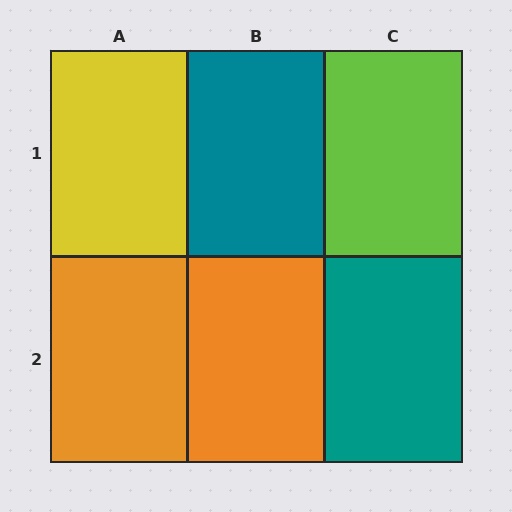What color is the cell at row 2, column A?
Orange.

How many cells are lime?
1 cell is lime.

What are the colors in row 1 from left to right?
Yellow, teal, lime.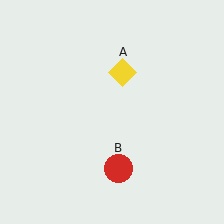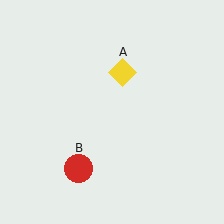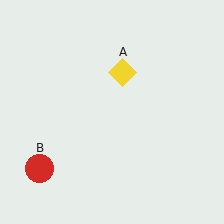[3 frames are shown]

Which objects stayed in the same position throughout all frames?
Yellow diamond (object A) remained stationary.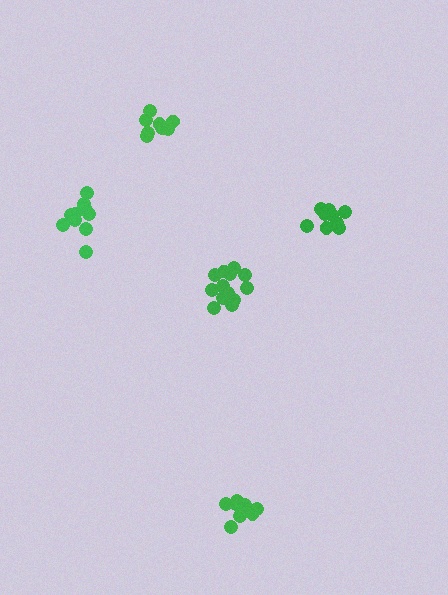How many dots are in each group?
Group 1: 9 dots, Group 2: 8 dots, Group 3: 11 dots, Group 4: 13 dots, Group 5: 12 dots (53 total).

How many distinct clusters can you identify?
There are 5 distinct clusters.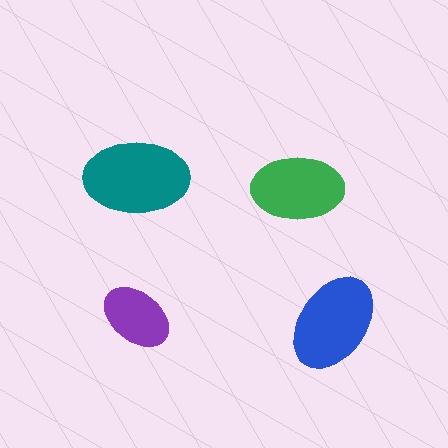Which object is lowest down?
The blue ellipse is bottommost.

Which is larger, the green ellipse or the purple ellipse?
The green one.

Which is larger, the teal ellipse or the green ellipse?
The teal one.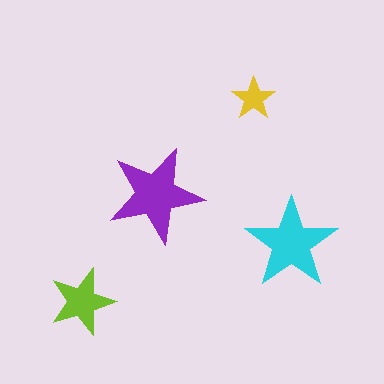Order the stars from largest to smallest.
the purple one, the cyan one, the lime one, the yellow one.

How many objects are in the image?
There are 4 objects in the image.